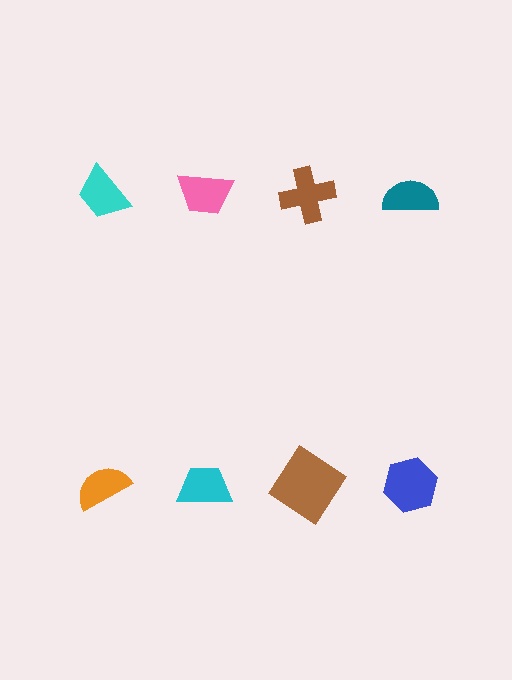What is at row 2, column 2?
A cyan trapezoid.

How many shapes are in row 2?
4 shapes.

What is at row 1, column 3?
A brown cross.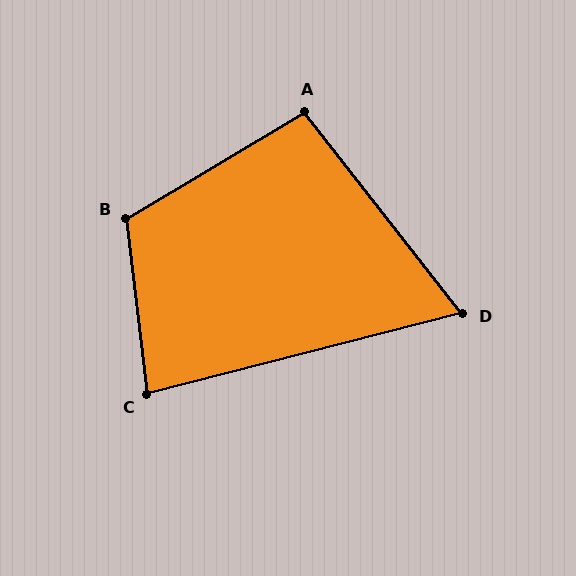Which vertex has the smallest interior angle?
D, at approximately 66 degrees.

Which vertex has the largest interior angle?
B, at approximately 114 degrees.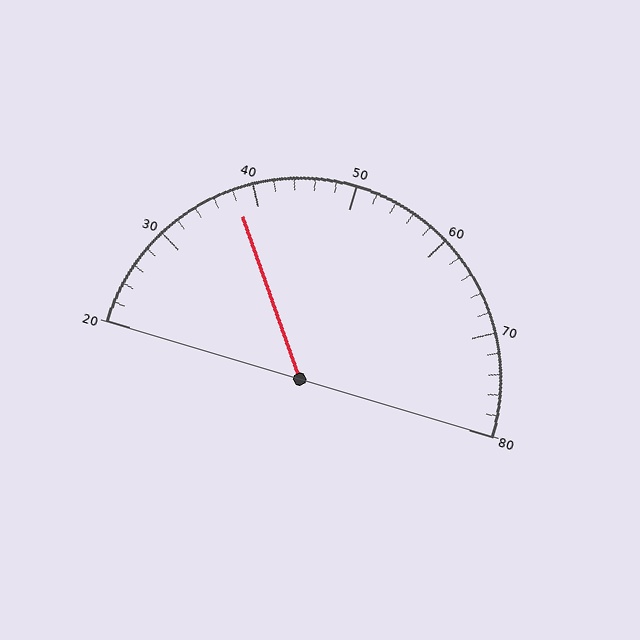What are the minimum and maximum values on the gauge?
The gauge ranges from 20 to 80.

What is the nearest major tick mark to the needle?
The nearest major tick mark is 40.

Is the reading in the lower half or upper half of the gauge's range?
The reading is in the lower half of the range (20 to 80).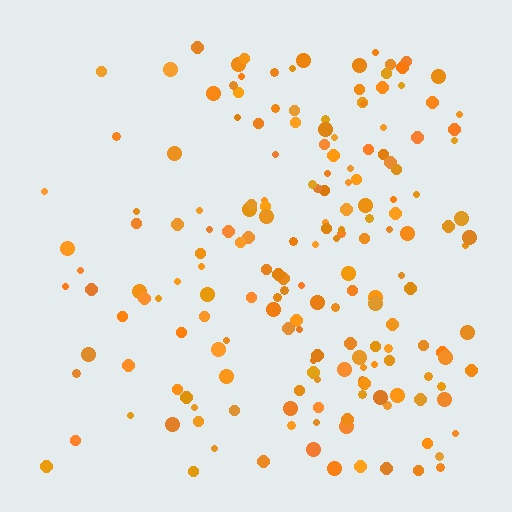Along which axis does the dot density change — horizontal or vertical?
Horizontal.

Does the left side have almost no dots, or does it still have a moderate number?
Still a moderate number, just noticeably fewer than the right.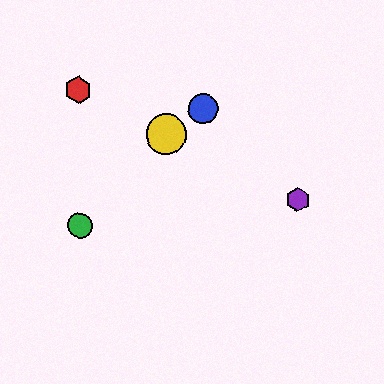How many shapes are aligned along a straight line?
3 shapes (the red hexagon, the yellow circle, the purple hexagon) are aligned along a straight line.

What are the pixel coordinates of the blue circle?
The blue circle is at (203, 109).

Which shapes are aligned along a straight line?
The red hexagon, the yellow circle, the purple hexagon are aligned along a straight line.